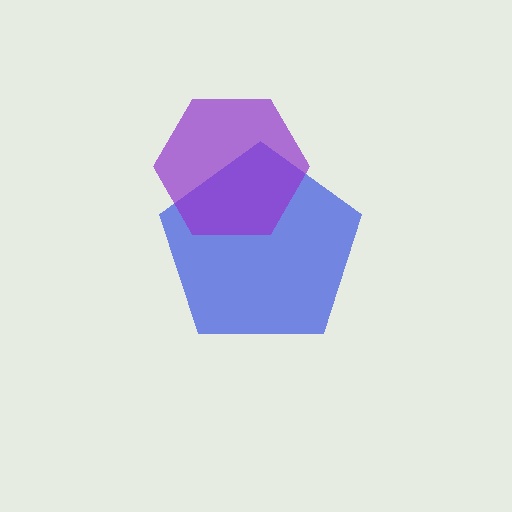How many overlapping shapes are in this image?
There are 2 overlapping shapes in the image.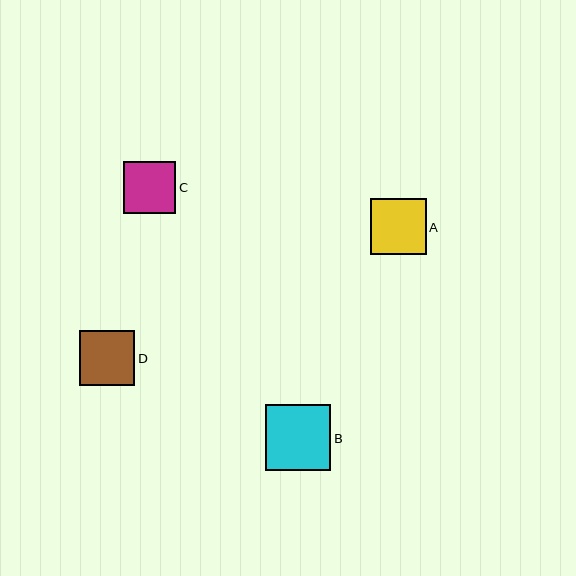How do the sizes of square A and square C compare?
Square A and square C are approximately the same size.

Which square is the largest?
Square B is the largest with a size of approximately 66 pixels.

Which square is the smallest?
Square C is the smallest with a size of approximately 52 pixels.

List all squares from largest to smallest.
From largest to smallest: B, A, D, C.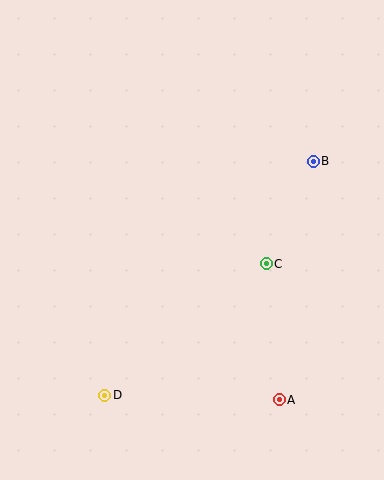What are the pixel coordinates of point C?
Point C is at (266, 264).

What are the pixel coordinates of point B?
Point B is at (313, 161).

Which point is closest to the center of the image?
Point C at (266, 264) is closest to the center.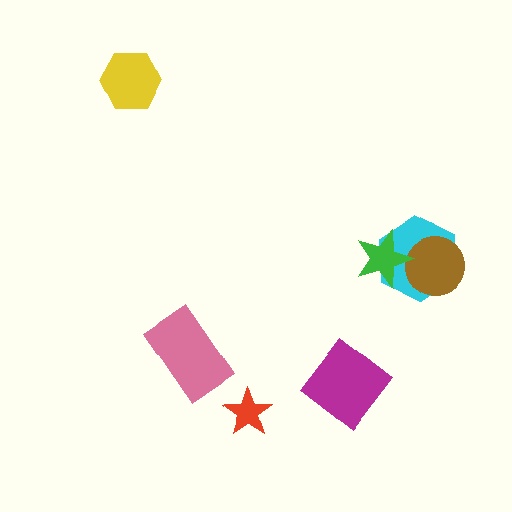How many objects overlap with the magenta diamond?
0 objects overlap with the magenta diamond.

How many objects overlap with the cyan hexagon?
2 objects overlap with the cyan hexagon.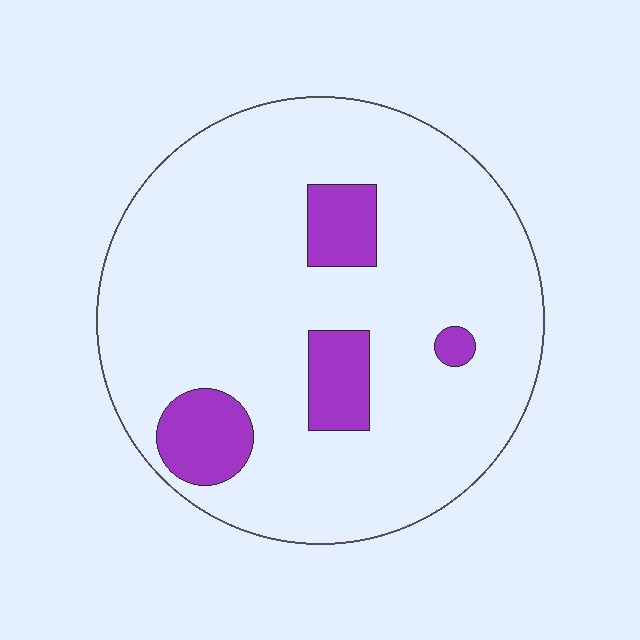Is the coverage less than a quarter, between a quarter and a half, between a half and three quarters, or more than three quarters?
Less than a quarter.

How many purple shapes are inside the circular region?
4.